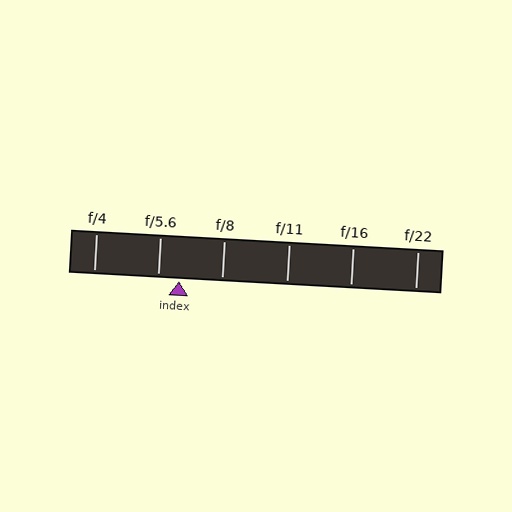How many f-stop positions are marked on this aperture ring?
There are 6 f-stop positions marked.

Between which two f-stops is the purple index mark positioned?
The index mark is between f/5.6 and f/8.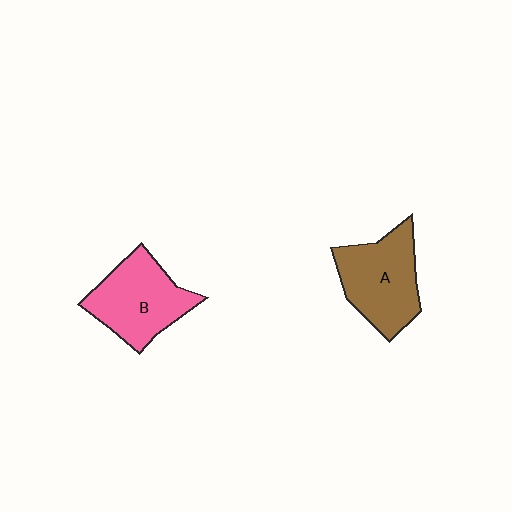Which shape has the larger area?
Shape A (brown).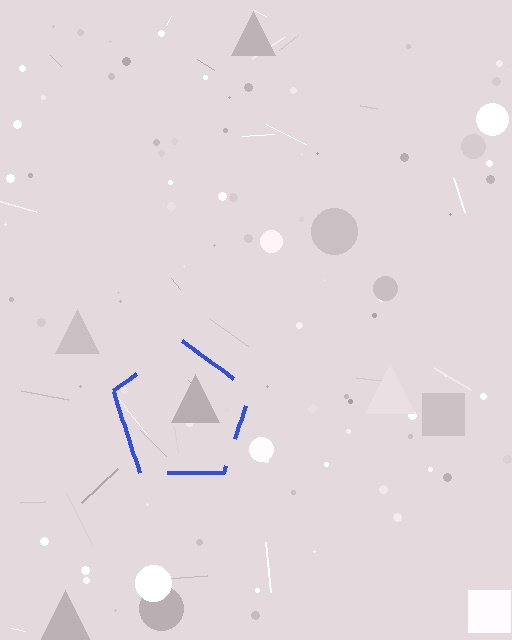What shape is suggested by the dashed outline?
The dashed outline suggests a pentagon.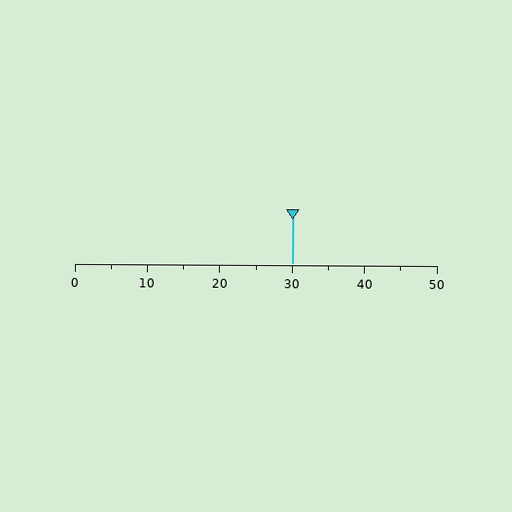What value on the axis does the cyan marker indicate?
The marker indicates approximately 30.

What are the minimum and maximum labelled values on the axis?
The axis runs from 0 to 50.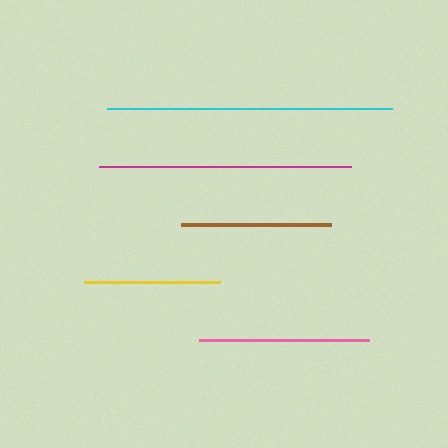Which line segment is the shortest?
The yellow line is the shortest at approximately 136 pixels.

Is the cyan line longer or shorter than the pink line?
The cyan line is longer than the pink line.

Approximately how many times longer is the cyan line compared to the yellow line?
The cyan line is approximately 2.1 times the length of the yellow line.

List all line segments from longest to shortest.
From longest to shortest: cyan, magenta, pink, brown, yellow.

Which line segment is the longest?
The cyan line is the longest at approximately 285 pixels.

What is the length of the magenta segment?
The magenta segment is approximately 252 pixels long.